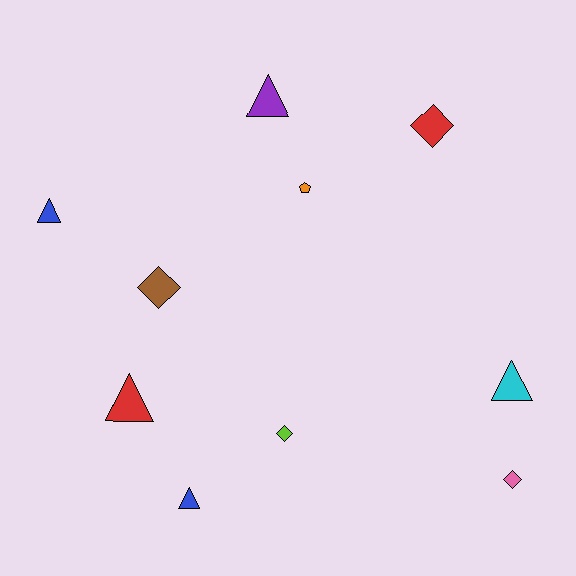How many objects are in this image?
There are 10 objects.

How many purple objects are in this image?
There is 1 purple object.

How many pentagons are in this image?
There is 1 pentagon.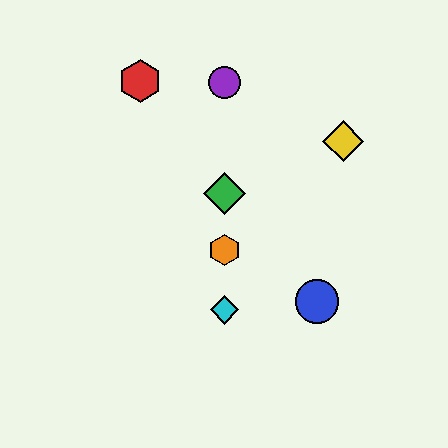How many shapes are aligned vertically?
4 shapes (the green diamond, the purple circle, the orange hexagon, the cyan diamond) are aligned vertically.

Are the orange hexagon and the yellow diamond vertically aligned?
No, the orange hexagon is at x≈225 and the yellow diamond is at x≈343.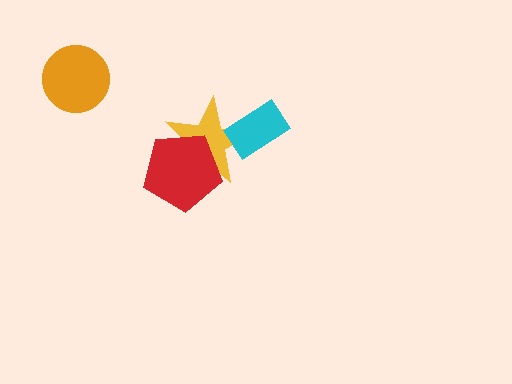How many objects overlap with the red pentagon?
1 object overlaps with the red pentagon.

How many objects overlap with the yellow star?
2 objects overlap with the yellow star.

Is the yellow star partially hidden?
Yes, it is partially covered by another shape.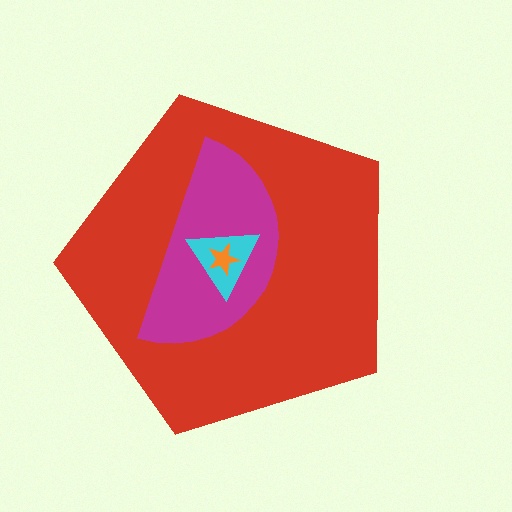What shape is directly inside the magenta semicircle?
The cyan triangle.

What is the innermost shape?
The orange star.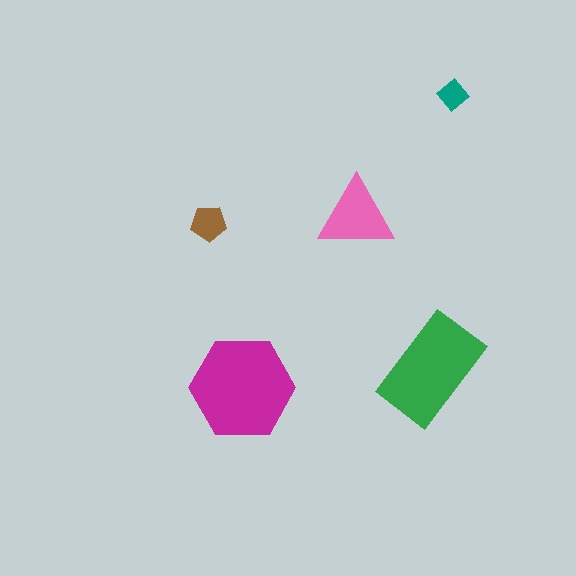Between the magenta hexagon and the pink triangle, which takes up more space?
The magenta hexagon.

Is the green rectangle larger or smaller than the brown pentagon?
Larger.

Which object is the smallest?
The teal diamond.